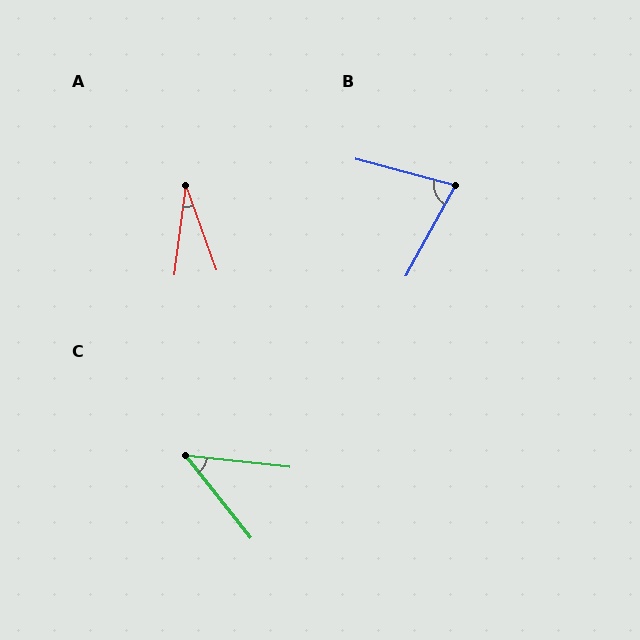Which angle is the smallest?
A, at approximately 27 degrees.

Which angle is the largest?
B, at approximately 76 degrees.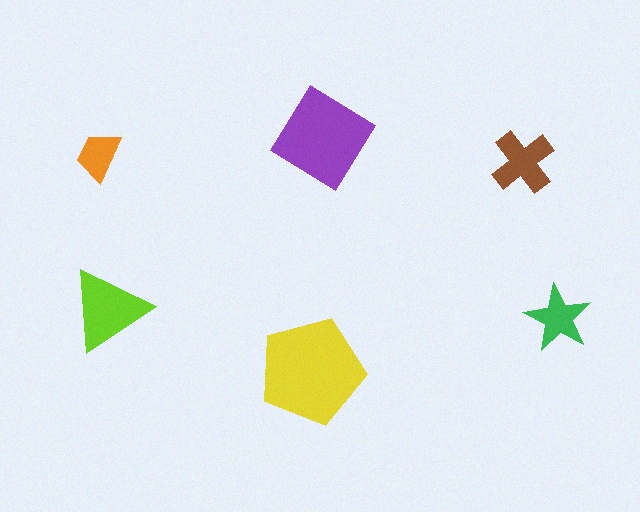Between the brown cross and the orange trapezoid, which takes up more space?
The brown cross.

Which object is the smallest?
The orange trapezoid.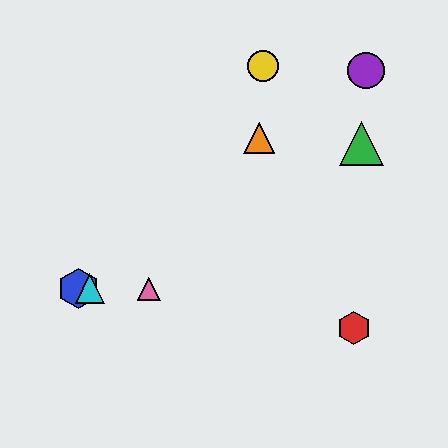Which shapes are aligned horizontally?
The blue hexagon, the cyan triangle, the pink triangle are aligned horizontally.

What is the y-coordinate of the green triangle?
The green triangle is at y≈143.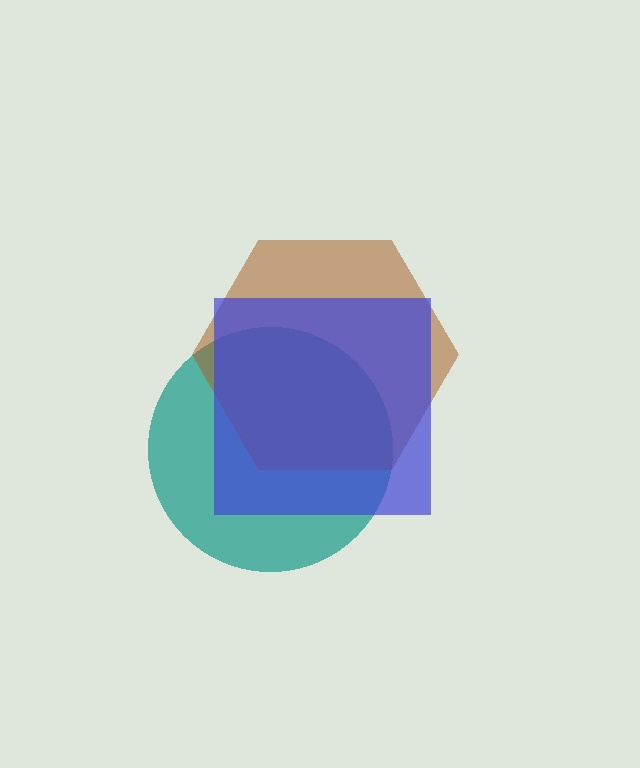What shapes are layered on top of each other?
The layered shapes are: a teal circle, a brown hexagon, a blue square.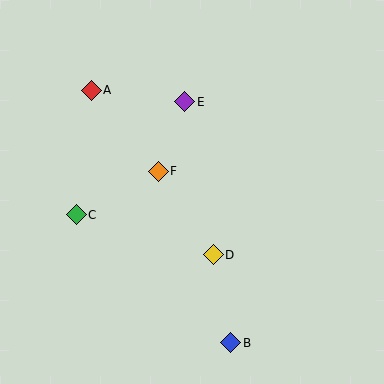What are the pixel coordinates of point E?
Point E is at (185, 102).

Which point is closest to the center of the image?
Point F at (158, 171) is closest to the center.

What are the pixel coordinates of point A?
Point A is at (91, 90).